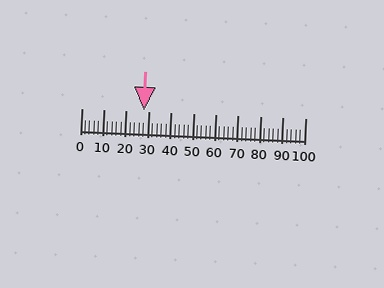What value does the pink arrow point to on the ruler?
The pink arrow points to approximately 28.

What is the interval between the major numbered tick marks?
The major tick marks are spaced 10 units apart.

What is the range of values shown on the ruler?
The ruler shows values from 0 to 100.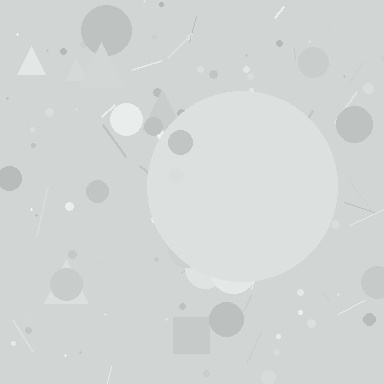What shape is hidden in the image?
A circle is hidden in the image.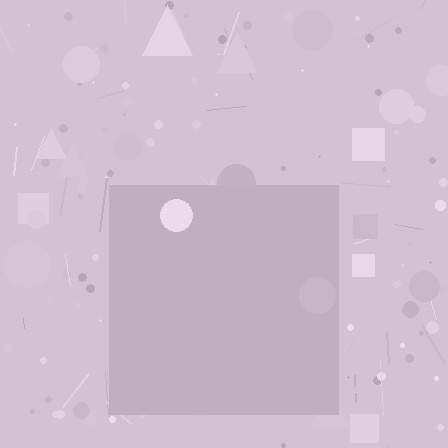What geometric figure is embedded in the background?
A square is embedded in the background.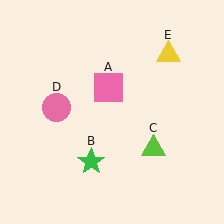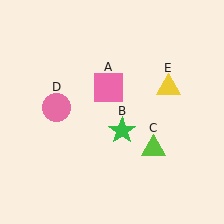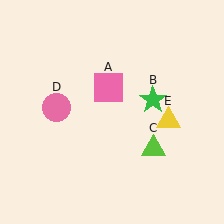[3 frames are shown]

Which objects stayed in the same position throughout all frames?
Pink square (object A) and lime triangle (object C) and pink circle (object D) remained stationary.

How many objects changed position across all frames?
2 objects changed position: green star (object B), yellow triangle (object E).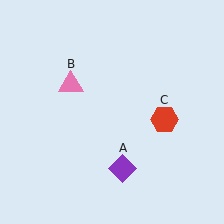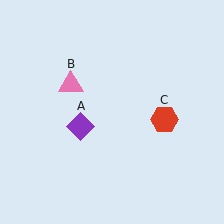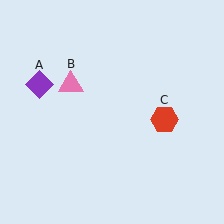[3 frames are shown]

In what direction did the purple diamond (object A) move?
The purple diamond (object A) moved up and to the left.